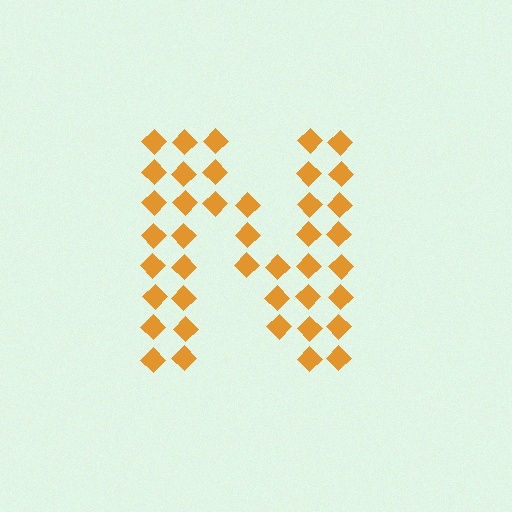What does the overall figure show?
The overall figure shows the letter N.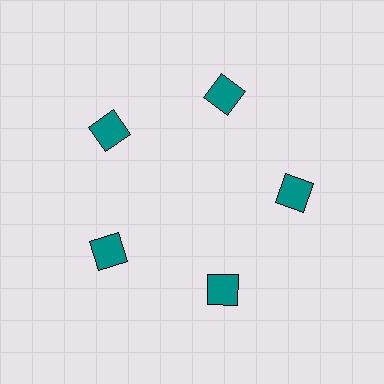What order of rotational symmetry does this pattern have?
This pattern has 5-fold rotational symmetry.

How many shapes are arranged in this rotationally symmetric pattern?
There are 5 shapes, arranged in 5 groups of 1.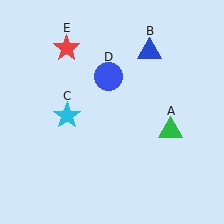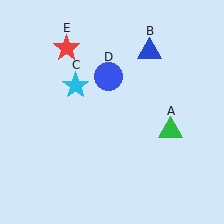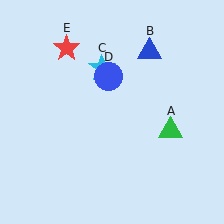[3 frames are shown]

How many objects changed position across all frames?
1 object changed position: cyan star (object C).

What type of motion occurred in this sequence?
The cyan star (object C) rotated clockwise around the center of the scene.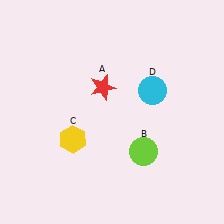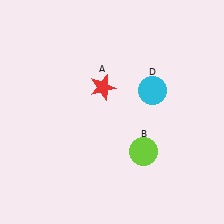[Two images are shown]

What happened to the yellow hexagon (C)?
The yellow hexagon (C) was removed in Image 2. It was in the bottom-left area of Image 1.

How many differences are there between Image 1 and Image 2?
There is 1 difference between the two images.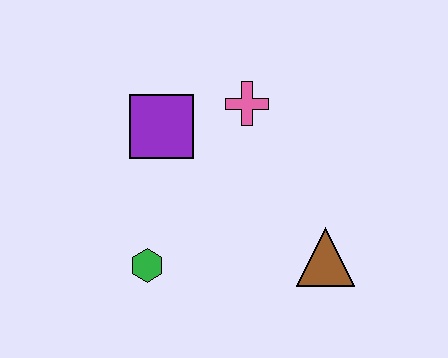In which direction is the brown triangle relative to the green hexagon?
The brown triangle is to the right of the green hexagon.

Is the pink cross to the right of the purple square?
Yes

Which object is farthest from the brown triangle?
The purple square is farthest from the brown triangle.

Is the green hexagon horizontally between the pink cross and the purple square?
No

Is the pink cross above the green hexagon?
Yes